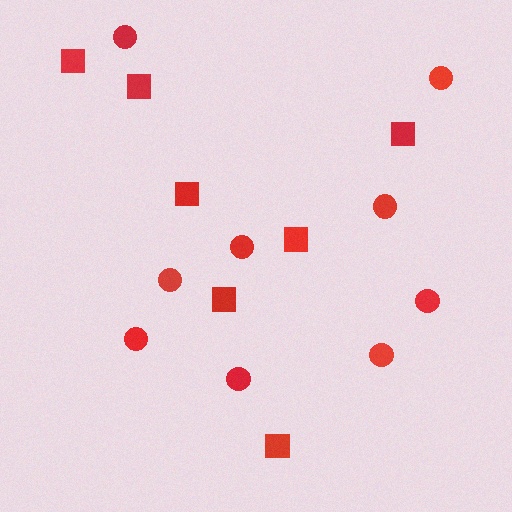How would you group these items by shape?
There are 2 groups: one group of circles (9) and one group of squares (7).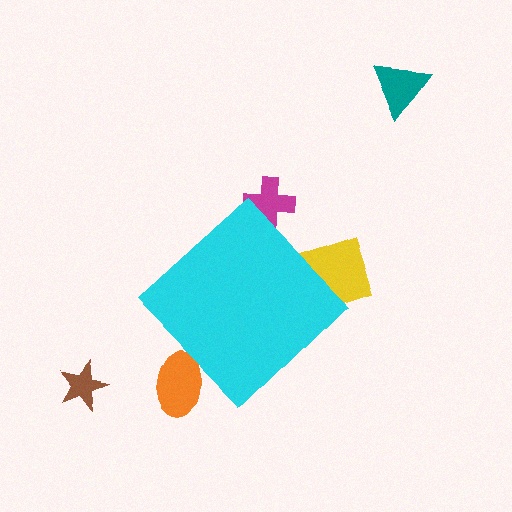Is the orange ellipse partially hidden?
Yes, the orange ellipse is partially hidden behind the cyan diamond.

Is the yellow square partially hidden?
Yes, the yellow square is partially hidden behind the cyan diamond.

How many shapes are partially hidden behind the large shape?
3 shapes are partially hidden.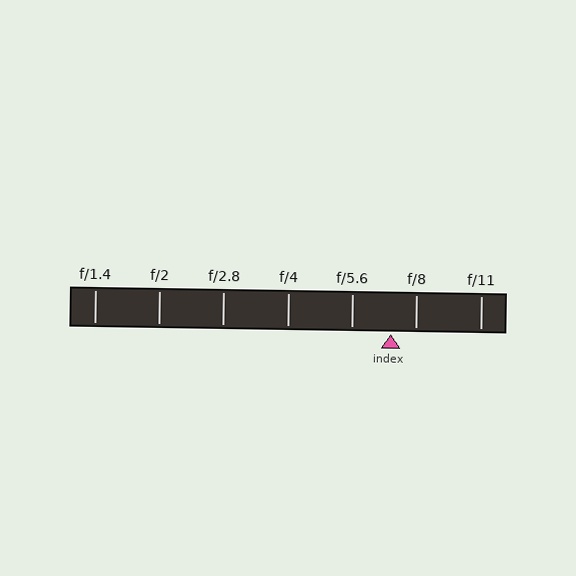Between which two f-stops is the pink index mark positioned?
The index mark is between f/5.6 and f/8.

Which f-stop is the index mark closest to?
The index mark is closest to f/8.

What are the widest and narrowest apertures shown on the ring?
The widest aperture shown is f/1.4 and the narrowest is f/11.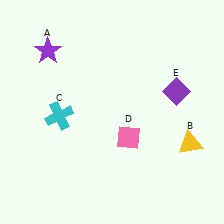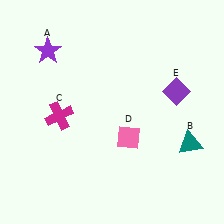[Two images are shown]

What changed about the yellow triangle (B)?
In Image 1, B is yellow. In Image 2, it changed to teal.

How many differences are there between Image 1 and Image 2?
There are 2 differences between the two images.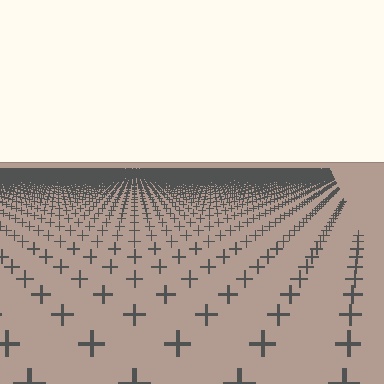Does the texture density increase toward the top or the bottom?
Density increases toward the top.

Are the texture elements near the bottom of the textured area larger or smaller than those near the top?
Larger. Near the bottom, elements are closer to the viewer and appear at a bigger on-screen size.